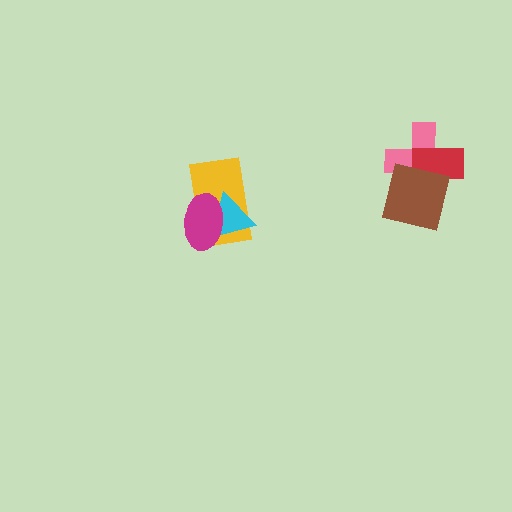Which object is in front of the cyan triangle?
The magenta ellipse is in front of the cyan triangle.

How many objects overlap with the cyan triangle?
2 objects overlap with the cyan triangle.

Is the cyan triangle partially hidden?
Yes, it is partially covered by another shape.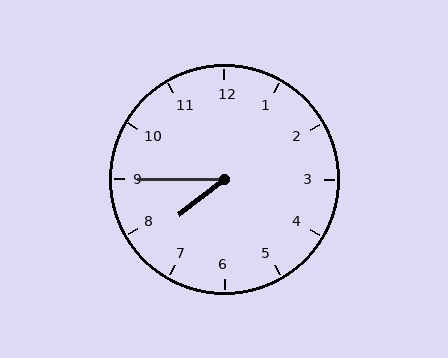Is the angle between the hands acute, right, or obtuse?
It is acute.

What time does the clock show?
7:45.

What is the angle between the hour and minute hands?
Approximately 38 degrees.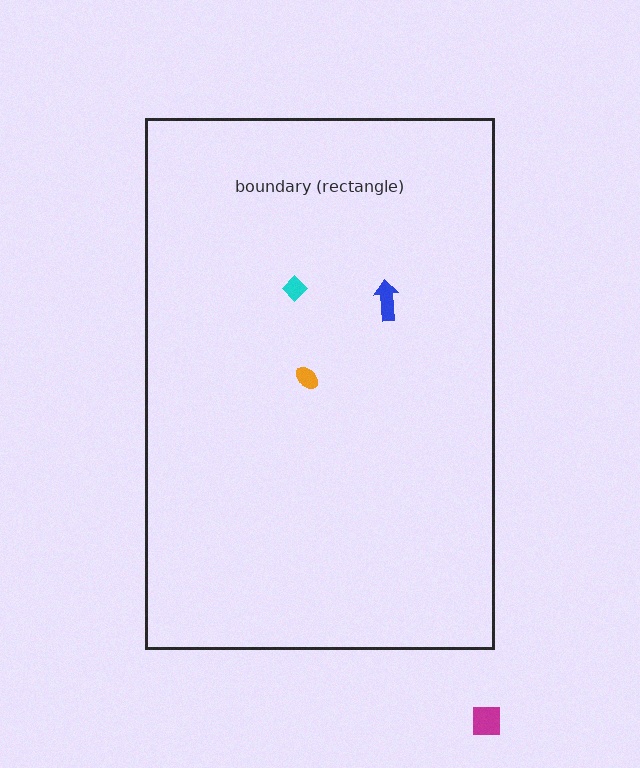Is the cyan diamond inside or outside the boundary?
Inside.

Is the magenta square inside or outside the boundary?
Outside.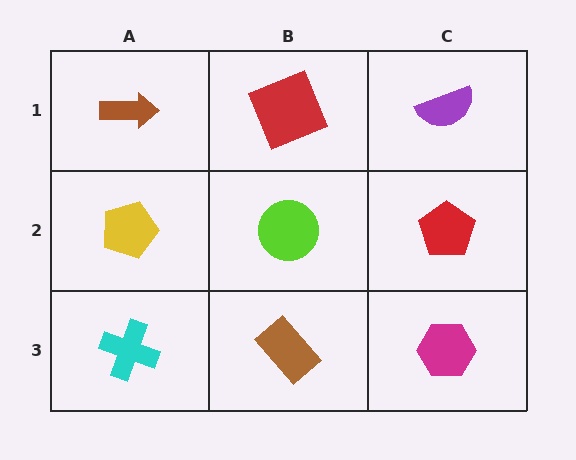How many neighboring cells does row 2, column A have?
3.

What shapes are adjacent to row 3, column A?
A yellow pentagon (row 2, column A), a brown rectangle (row 3, column B).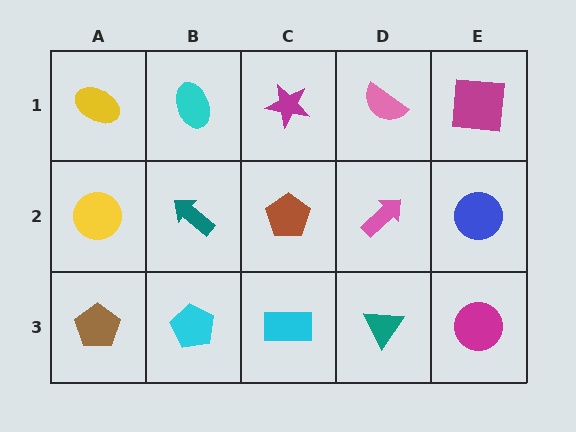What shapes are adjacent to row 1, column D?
A pink arrow (row 2, column D), a magenta star (row 1, column C), a magenta square (row 1, column E).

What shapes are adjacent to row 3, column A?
A yellow circle (row 2, column A), a cyan pentagon (row 3, column B).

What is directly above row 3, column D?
A pink arrow.